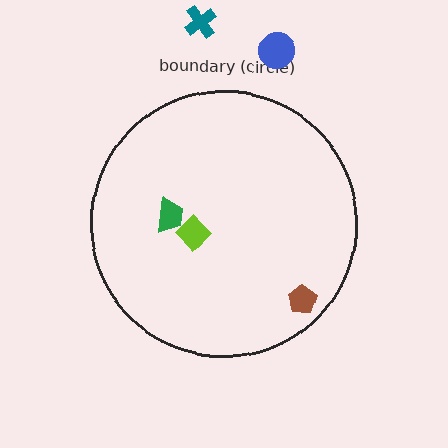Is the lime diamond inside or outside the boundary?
Inside.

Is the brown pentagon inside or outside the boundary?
Inside.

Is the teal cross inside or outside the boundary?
Outside.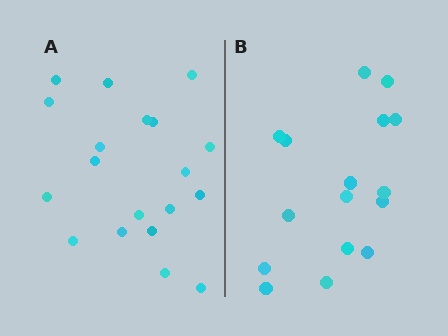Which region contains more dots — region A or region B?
Region A (the left region) has more dots.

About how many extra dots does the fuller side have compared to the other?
Region A has just a few more — roughly 2 or 3 more dots than region B.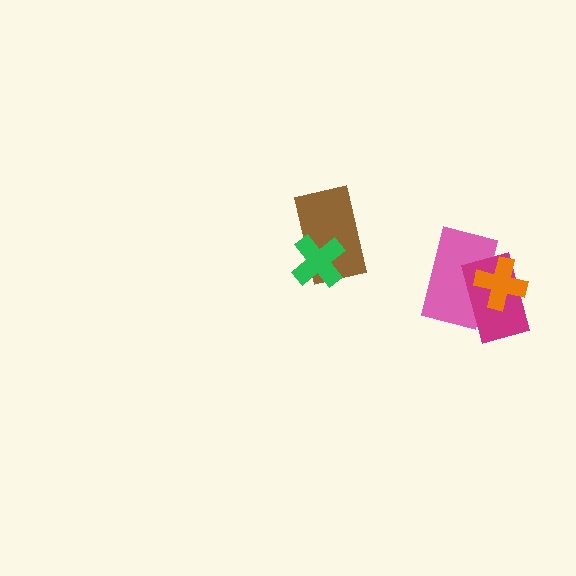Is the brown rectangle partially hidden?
Yes, it is partially covered by another shape.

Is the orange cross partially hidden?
No, no other shape covers it.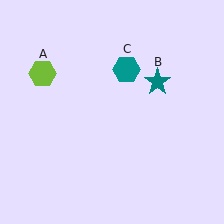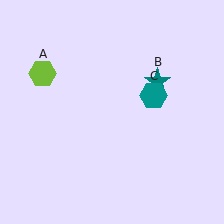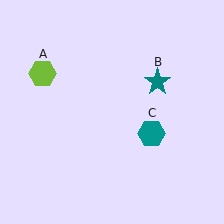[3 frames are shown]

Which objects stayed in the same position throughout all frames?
Lime hexagon (object A) and teal star (object B) remained stationary.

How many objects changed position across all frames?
1 object changed position: teal hexagon (object C).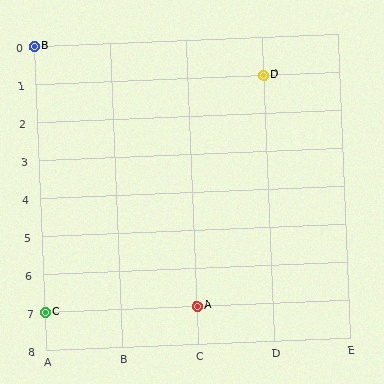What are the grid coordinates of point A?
Point A is at grid coordinates (C, 7).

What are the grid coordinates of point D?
Point D is at grid coordinates (D, 1).